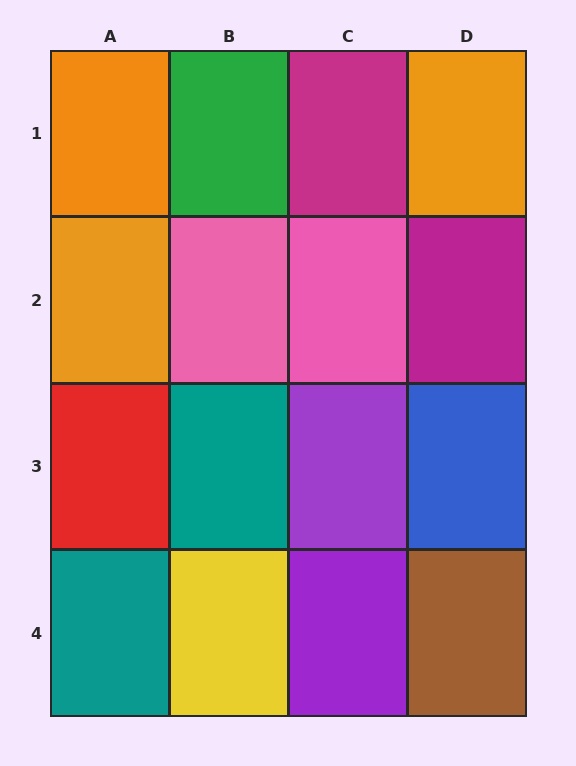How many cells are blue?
1 cell is blue.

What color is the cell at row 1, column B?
Green.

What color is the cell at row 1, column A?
Orange.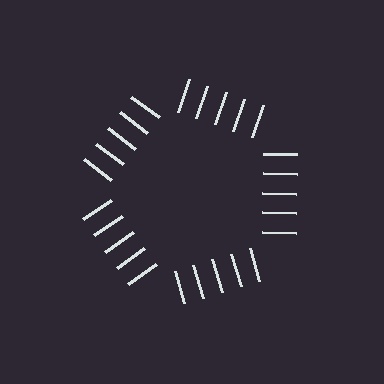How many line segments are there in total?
25 — 5 along each of the 5 edges.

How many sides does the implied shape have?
5 sides — the line-ends trace a pentagon.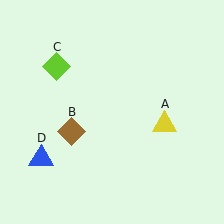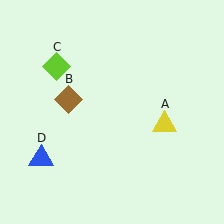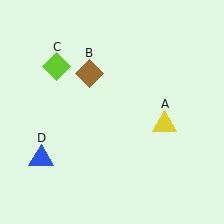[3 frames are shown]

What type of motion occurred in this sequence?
The brown diamond (object B) rotated clockwise around the center of the scene.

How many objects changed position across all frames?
1 object changed position: brown diamond (object B).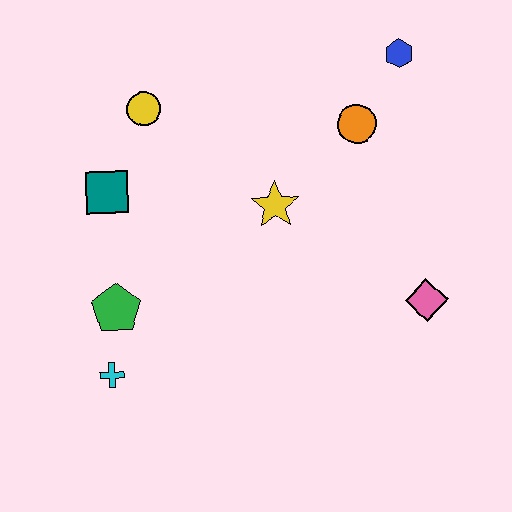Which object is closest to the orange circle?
The blue hexagon is closest to the orange circle.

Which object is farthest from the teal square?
The pink diamond is farthest from the teal square.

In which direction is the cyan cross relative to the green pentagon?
The cyan cross is below the green pentagon.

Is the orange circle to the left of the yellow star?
No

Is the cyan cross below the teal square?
Yes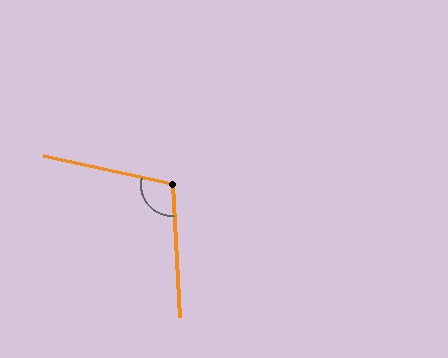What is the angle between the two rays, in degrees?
Approximately 106 degrees.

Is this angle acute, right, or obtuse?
It is obtuse.